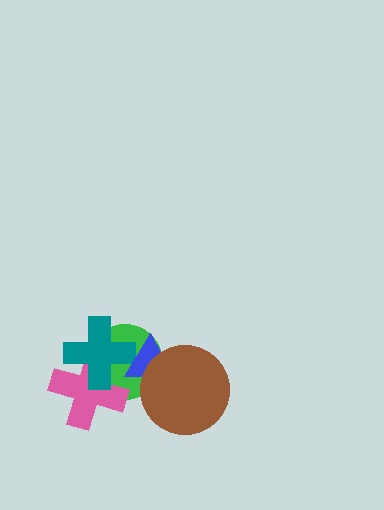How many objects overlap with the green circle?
4 objects overlap with the green circle.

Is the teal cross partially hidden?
Yes, it is partially covered by another shape.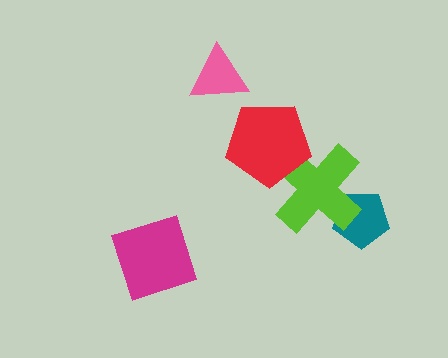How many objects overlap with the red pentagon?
1 object overlaps with the red pentagon.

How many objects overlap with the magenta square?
0 objects overlap with the magenta square.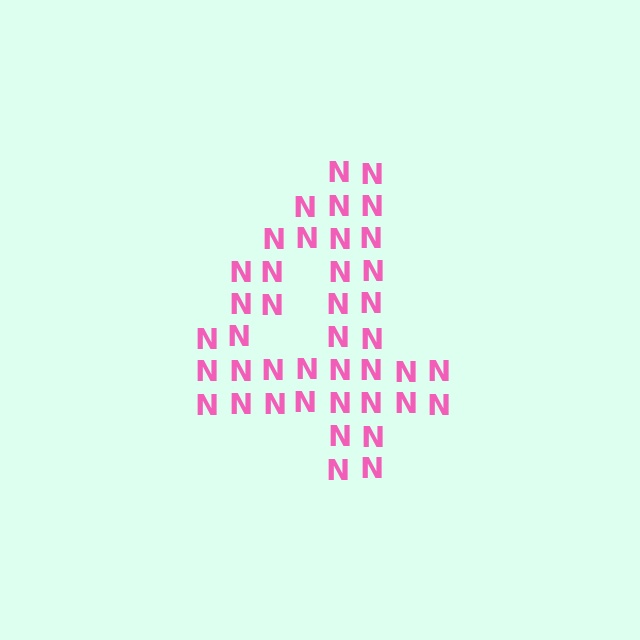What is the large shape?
The large shape is the digit 4.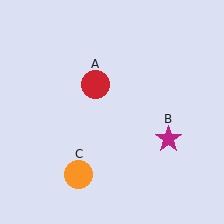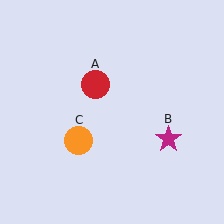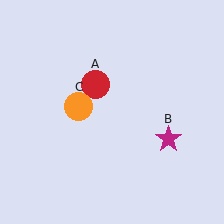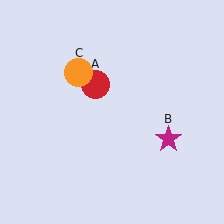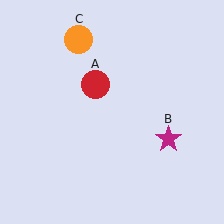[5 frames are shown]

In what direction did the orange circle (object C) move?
The orange circle (object C) moved up.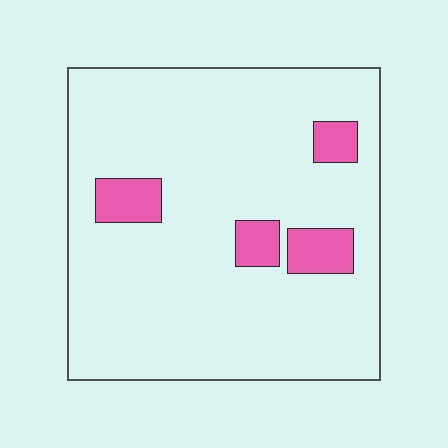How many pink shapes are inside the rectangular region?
4.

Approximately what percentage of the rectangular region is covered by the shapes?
Approximately 10%.